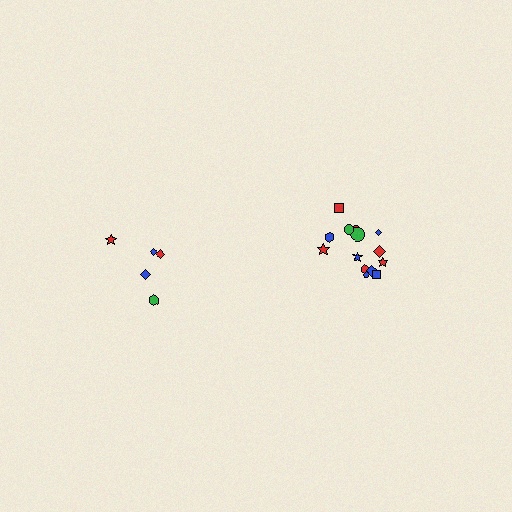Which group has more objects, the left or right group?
The right group.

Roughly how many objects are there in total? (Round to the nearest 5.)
Roughly 20 objects in total.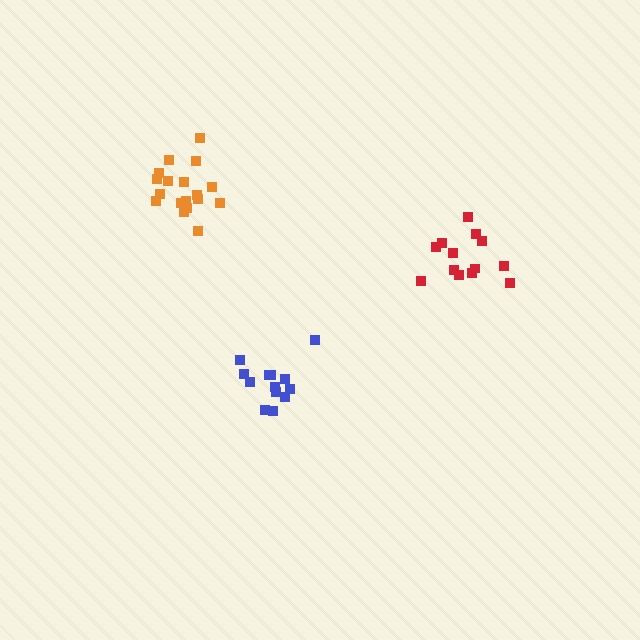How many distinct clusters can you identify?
There are 3 distinct clusters.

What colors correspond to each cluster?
The clusters are colored: red, blue, orange.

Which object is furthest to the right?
The red cluster is rightmost.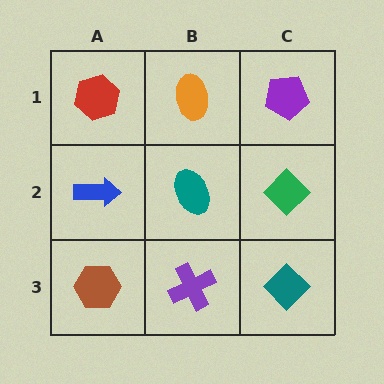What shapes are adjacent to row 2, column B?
An orange ellipse (row 1, column B), a purple cross (row 3, column B), a blue arrow (row 2, column A), a green diamond (row 2, column C).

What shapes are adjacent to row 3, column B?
A teal ellipse (row 2, column B), a brown hexagon (row 3, column A), a teal diamond (row 3, column C).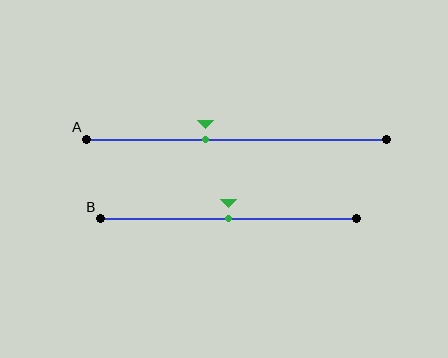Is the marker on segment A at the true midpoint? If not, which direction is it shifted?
No, the marker on segment A is shifted to the left by about 10% of the segment length.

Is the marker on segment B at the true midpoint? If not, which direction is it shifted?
Yes, the marker on segment B is at the true midpoint.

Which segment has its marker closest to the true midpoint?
Segment B has its marker closest to the true midpoint.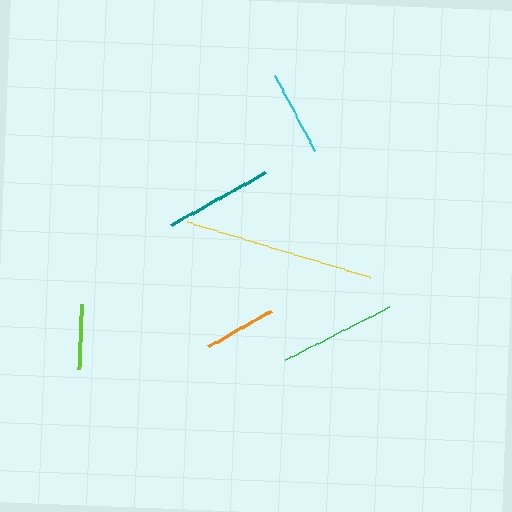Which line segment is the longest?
The yellow line is the longest at approximately 191 pixels.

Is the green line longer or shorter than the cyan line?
The green line is longer than the cyan line.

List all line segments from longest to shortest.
From longest to shortest: yellow, green, teal, cyan, orange, lime.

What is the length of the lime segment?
The lime segment is approximately 65 pixels long.